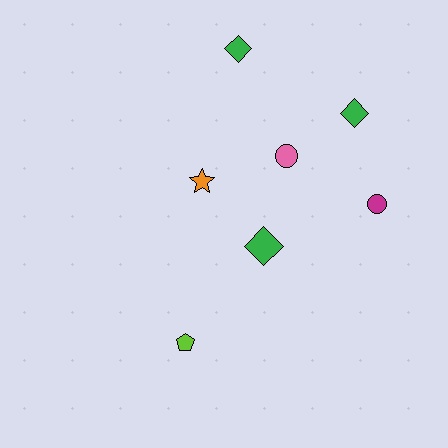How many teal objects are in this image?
There are no teal objects.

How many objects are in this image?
There are 7 objects.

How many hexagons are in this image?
There are no hexagons.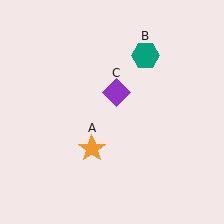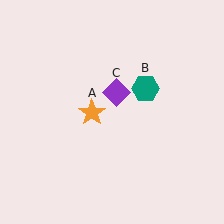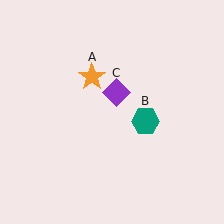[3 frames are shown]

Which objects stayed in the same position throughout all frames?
Purple diamond (object C) remained stationary.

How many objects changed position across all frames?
2 objects changed position: orange star (object A), teal hexagon (object B).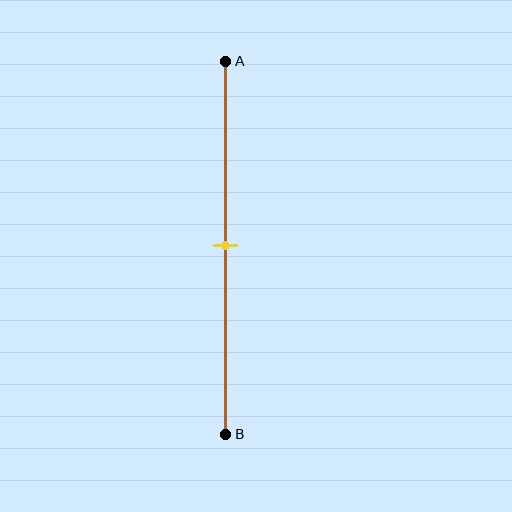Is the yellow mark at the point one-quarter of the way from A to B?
No, the mark is at about 50% from A, not at the 25% one-quarter point.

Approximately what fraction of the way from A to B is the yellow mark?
The yellow mark is approximately 50% of the way from A to B.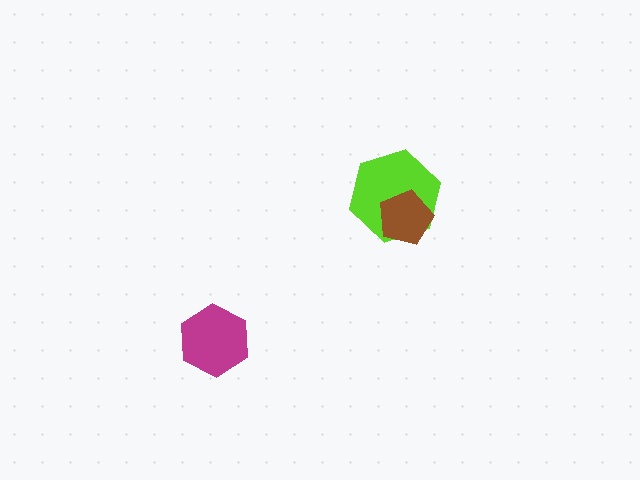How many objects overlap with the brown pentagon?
1 object overlaps with the brown pentagon.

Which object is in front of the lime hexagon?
The brown pentagon is in front of the lime hexagon.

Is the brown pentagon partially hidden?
No, no other shape covers it.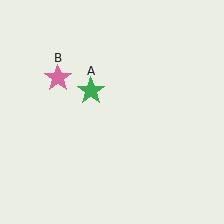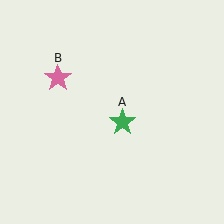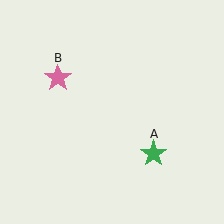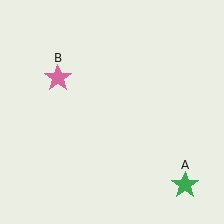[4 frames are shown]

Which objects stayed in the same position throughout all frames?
Pink star (object B) remained stationary.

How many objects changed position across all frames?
1 object changed position: green star (object A).